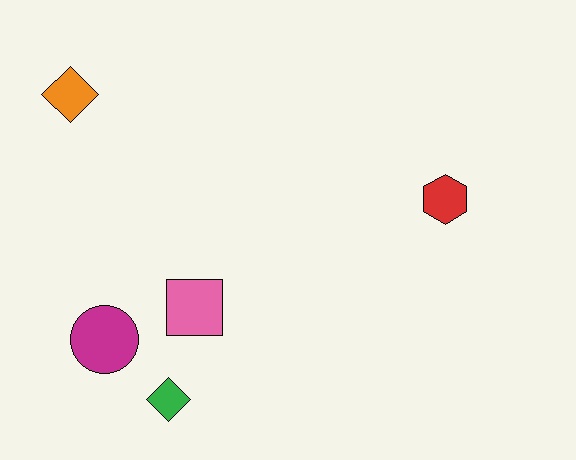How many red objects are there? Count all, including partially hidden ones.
There is 1 red object.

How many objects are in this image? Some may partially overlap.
There are 5 objects.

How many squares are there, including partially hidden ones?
There is 1 square.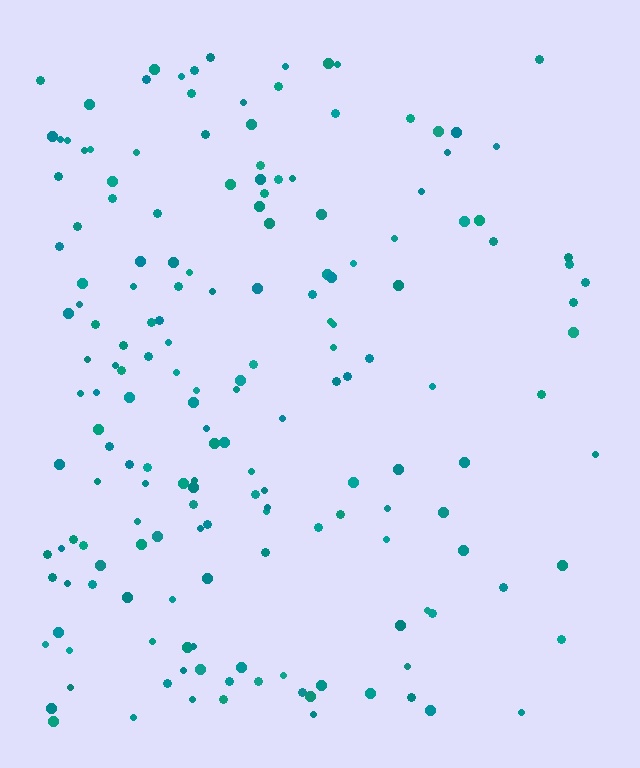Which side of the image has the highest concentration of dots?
The left.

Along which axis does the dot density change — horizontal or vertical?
Horizontal.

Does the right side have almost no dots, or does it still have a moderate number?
Still a moderate number, just noticeably fewer than the left.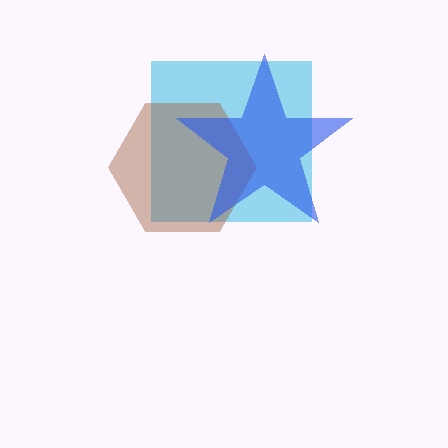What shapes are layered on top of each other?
The layered shapes are: a cyan square, a brown hexagon, a blue star.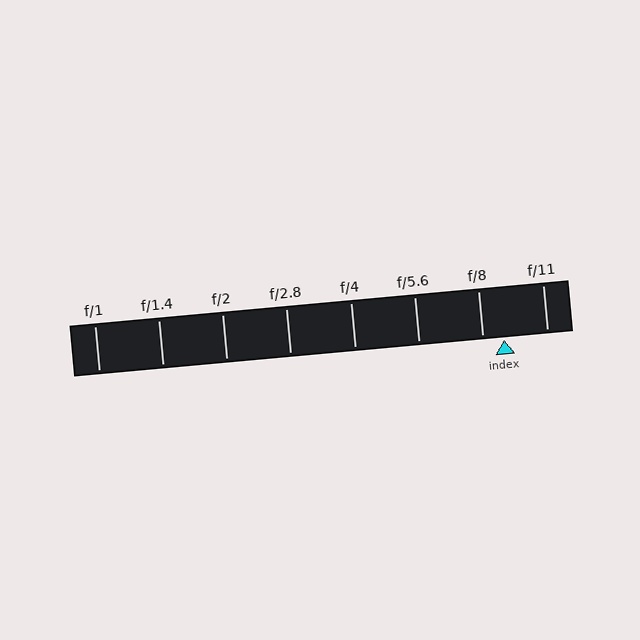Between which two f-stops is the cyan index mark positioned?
The index mark is between f/8 and f/11.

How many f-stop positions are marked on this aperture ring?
There are 8 f-stop positions marked.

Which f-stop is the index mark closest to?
The index mark is closest to f/8.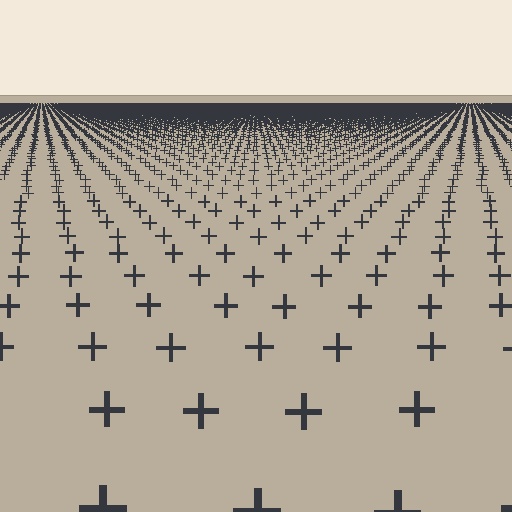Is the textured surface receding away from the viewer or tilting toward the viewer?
The surface is receding away from the viewer. Texture elements get smaller and denser toward the top.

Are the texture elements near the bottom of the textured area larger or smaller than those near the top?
Larger. Near the bottom, elements are closer to the viewer and appear at a bigger on-screen size.